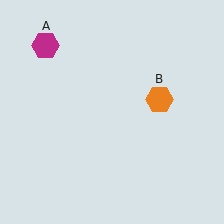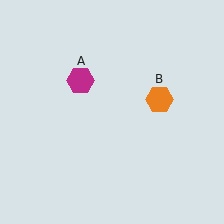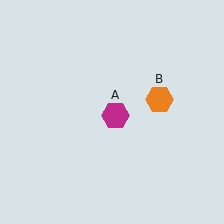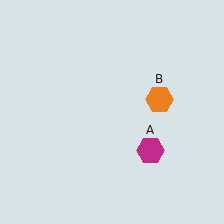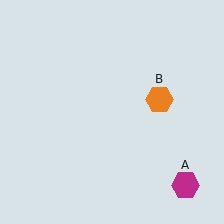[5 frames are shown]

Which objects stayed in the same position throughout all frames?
Orange hexagon (object B) remained stationary.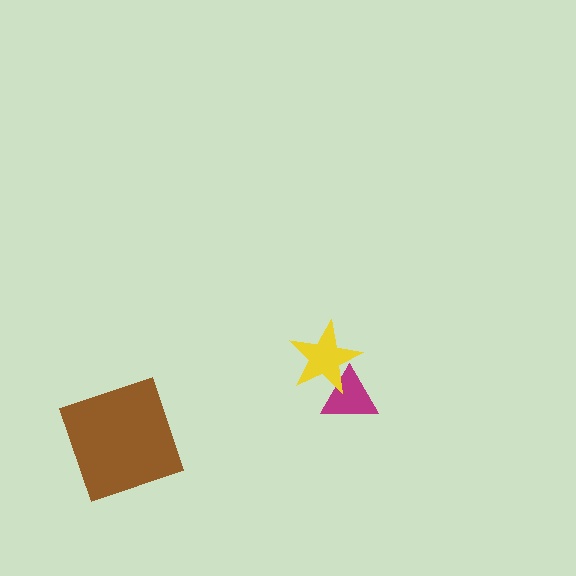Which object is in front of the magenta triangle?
The yellow star is in front of the magenta triangle.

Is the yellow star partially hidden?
No, no other shape covers it.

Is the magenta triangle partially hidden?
Yes, it is partially covered by another shape.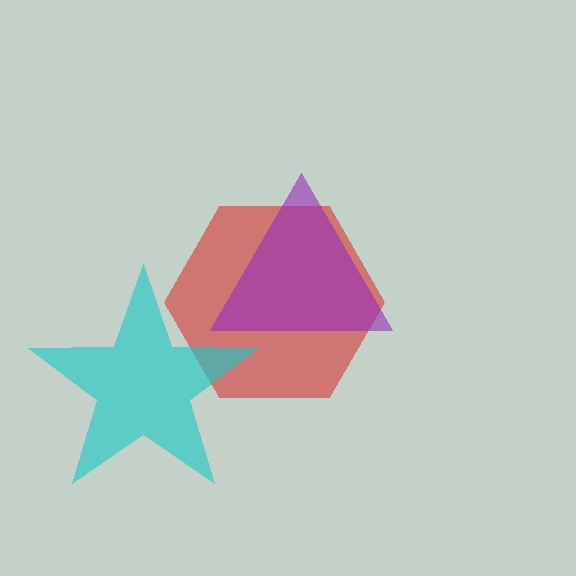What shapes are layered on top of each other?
The layered shapes are: a red hexagon, a purple triangle, a cyan star.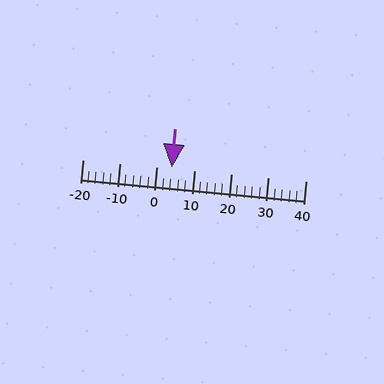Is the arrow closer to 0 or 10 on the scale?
The arrow is closer to 0.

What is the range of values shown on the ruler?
The ruler shows values from -20 to 40.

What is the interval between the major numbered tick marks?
The major tick marks are spaced 10 units apart.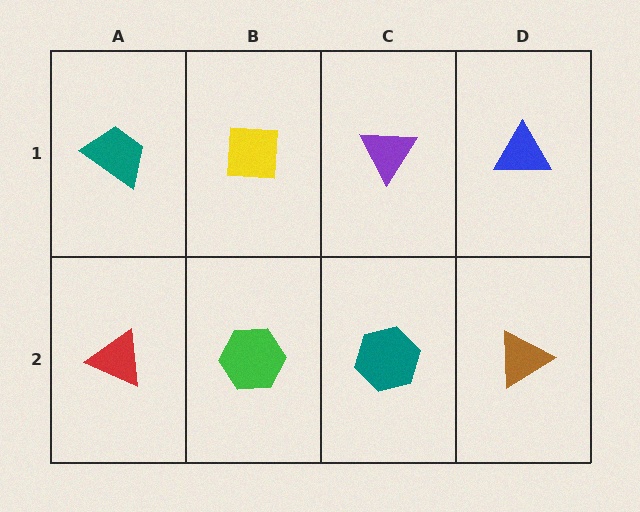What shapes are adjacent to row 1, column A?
A red triangle (row 2, column A), a yellow square (row 1, column B).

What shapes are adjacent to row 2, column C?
A purple triangle (row 1, column C), a green hexagon (row 2, column B), a brown triangle (row 2, column D).